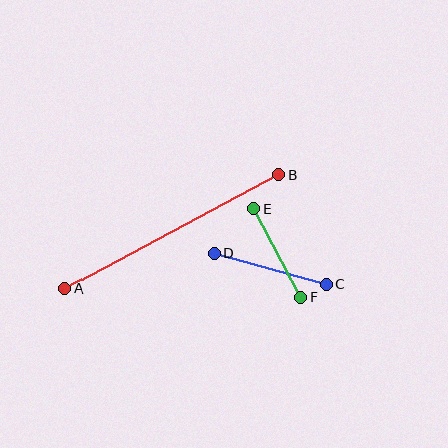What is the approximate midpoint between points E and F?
The midpoint is at approximately (277, 253) pixels.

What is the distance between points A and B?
The distance is approximately 243 pixels.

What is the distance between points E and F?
The distance is approximately 100 pixels.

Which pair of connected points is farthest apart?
Points A and B are farthest apart.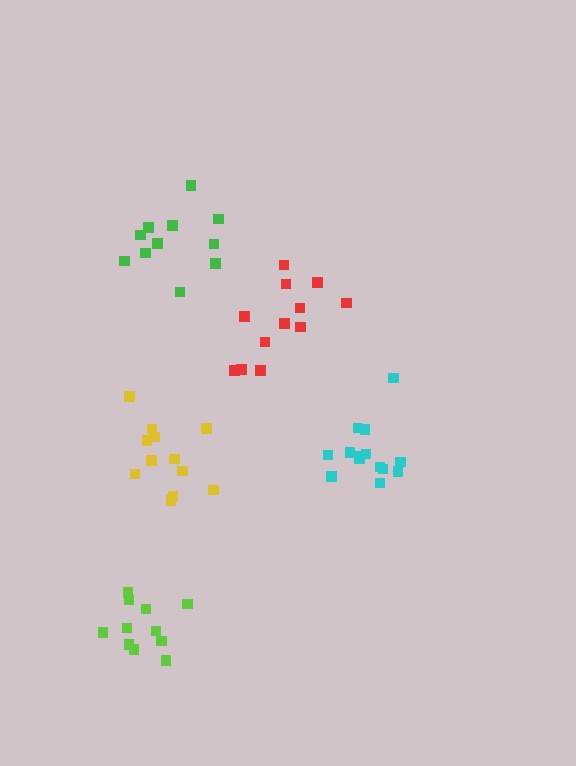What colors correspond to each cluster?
The clusters are colored: green, red, cyan, yellow, lime.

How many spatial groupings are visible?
There are 5 spatial groupings.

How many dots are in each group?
Group 1: 11 dots, Group 2: 12 dots, Group 3: 14 dots, Group 4: 12 dots, Group 5: 11 dots (60 total).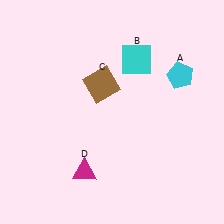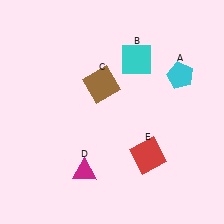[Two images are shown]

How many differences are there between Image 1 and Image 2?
There is 1 difference between the two images.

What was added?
A red square (E) was added in Image 2.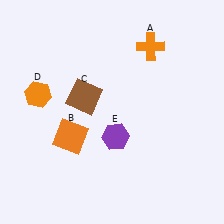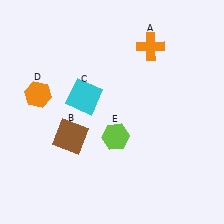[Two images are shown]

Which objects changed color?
B changed from orange to brown. C changed from brown to cyan. E changed from purple to lime.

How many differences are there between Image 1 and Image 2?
There are 3 differences between the two images.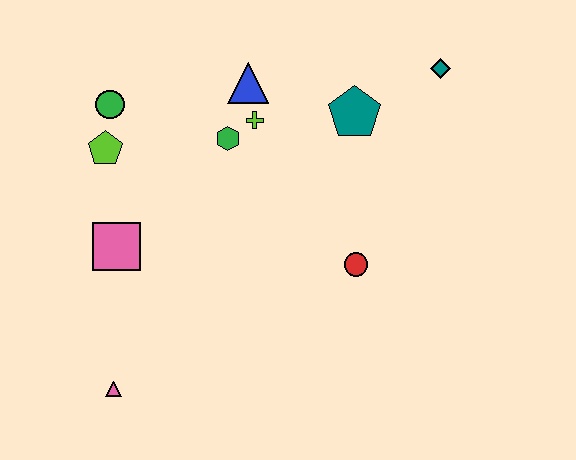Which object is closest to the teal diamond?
The teal pentagon is closest to the teal diamond.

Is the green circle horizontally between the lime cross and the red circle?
No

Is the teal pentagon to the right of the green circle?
Yes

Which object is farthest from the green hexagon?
The pink triangle is farthest from the green hexagon.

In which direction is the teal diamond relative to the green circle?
The teal diamond is to the right of the green circle.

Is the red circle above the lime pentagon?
No